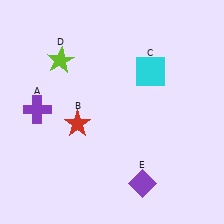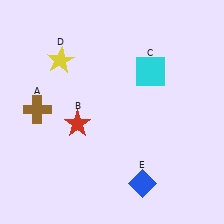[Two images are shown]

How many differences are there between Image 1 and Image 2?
There are 3 differences between the two images.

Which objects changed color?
A changed from purple to brown. D changed from lime to yellow. E changed from purple to blue.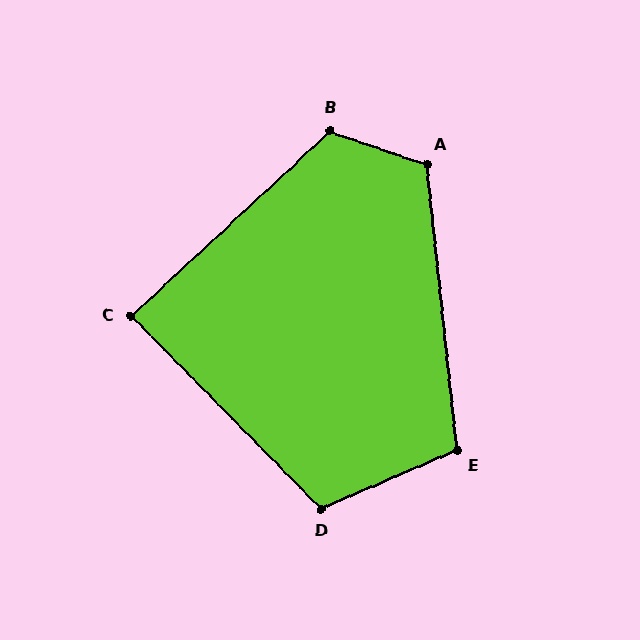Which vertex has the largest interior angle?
B, at approximately 118 degrees.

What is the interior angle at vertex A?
Approximately 115 degrees (obtuse).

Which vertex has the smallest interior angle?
C, at approximately 88 degrees.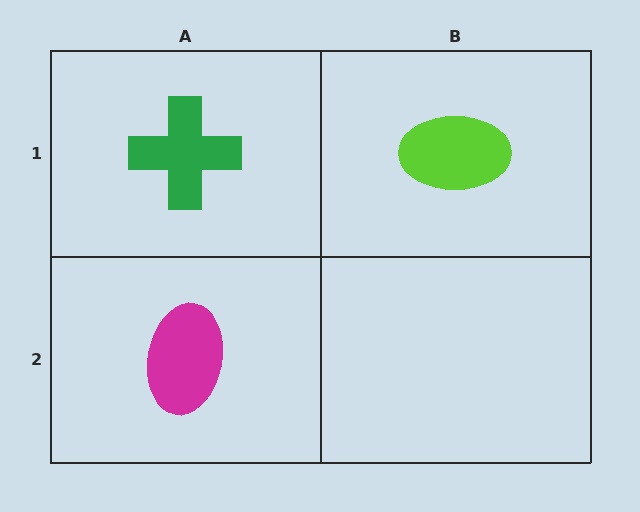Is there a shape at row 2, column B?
No, that cell is empty.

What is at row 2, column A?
A magenta ellipse.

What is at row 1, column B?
A lime ellipse.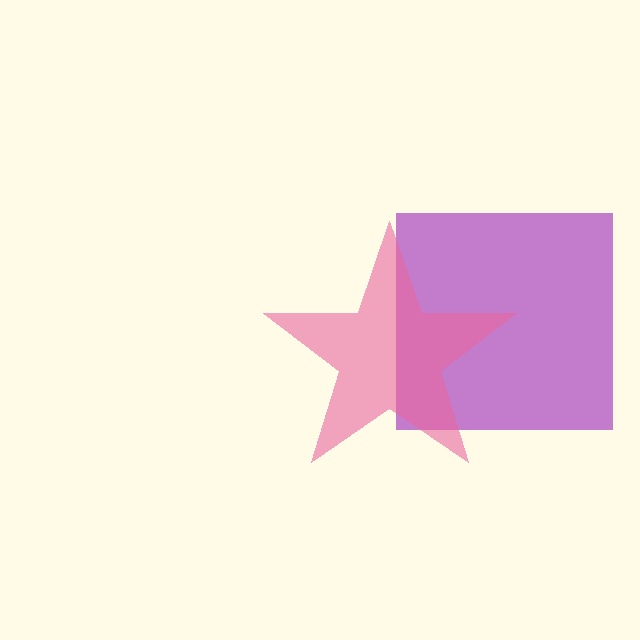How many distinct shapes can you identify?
There are 2 distinct shapes: a purple square, a pink star.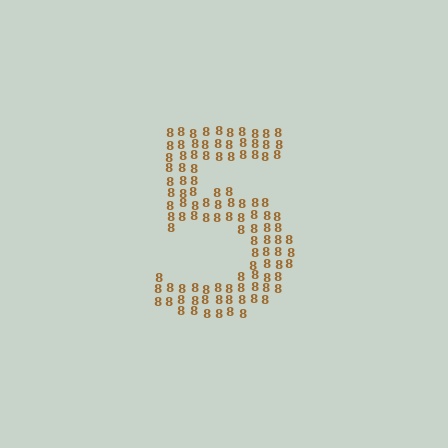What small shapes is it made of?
It is made of small digit 8's.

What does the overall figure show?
The overall figure shows the digit 5.